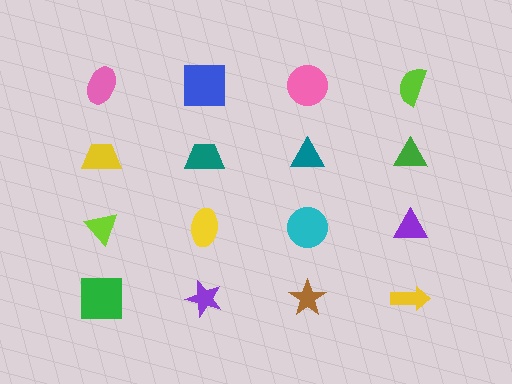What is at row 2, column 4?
A green triangle.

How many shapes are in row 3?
4 shapes.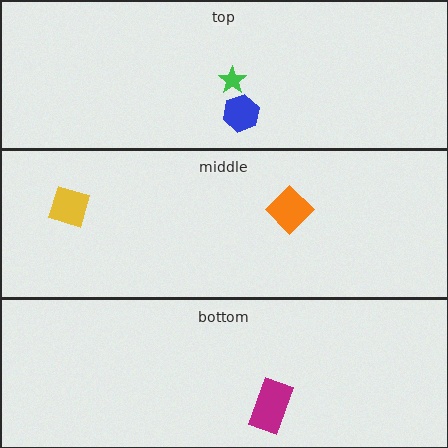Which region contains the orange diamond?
The middle region.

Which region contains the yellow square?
The middle region.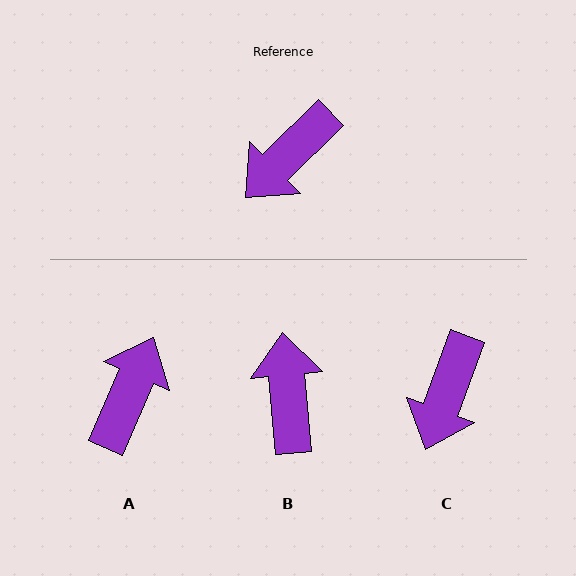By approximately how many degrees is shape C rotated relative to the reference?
Approximately 25 degrees counter-clockwise.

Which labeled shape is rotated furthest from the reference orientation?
A, about 158 degrees away.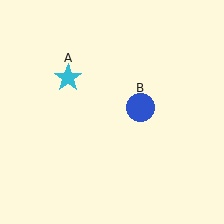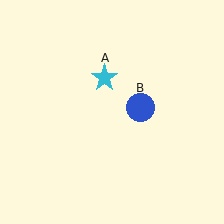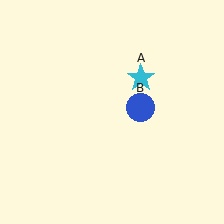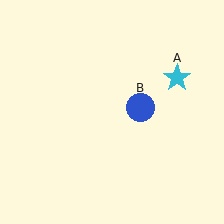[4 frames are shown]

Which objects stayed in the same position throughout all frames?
Blue circle (object B) remained stationary.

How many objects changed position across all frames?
1 object changed position: cyan star (object A).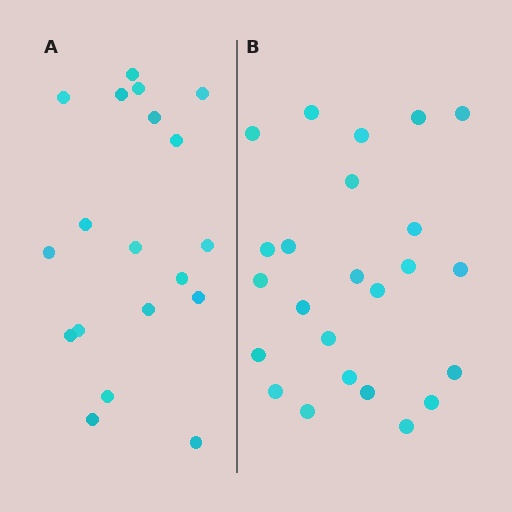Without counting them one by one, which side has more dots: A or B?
Region B (the right region) has more dots.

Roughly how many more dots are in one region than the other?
Region B has about 5 more dots than region A.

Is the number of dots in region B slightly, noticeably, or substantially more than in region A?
Region B has noticeably more, but not dramatically so. The ratio is roughly 1.3 to 1.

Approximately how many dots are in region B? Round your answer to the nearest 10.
About 20 dots. (The exact count is 24, which rounds to 20.)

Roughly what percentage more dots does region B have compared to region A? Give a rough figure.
About 25% more.